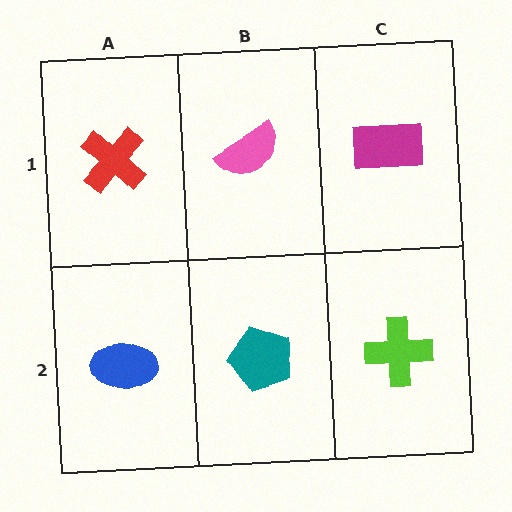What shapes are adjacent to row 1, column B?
A teal pentagon (row 2, column B), a red cross (row 1, column A), a magenta rectangle (row 1, column C).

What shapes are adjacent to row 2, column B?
A pink semicircle (row 1, column B), a blue ellipse (row 2, column A), a lime cross (row 2, column C).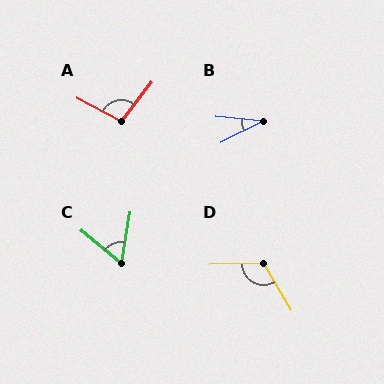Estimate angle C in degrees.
Approximately 60 degrees.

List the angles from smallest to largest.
B (33°), C (60°), A (99°), D (119°).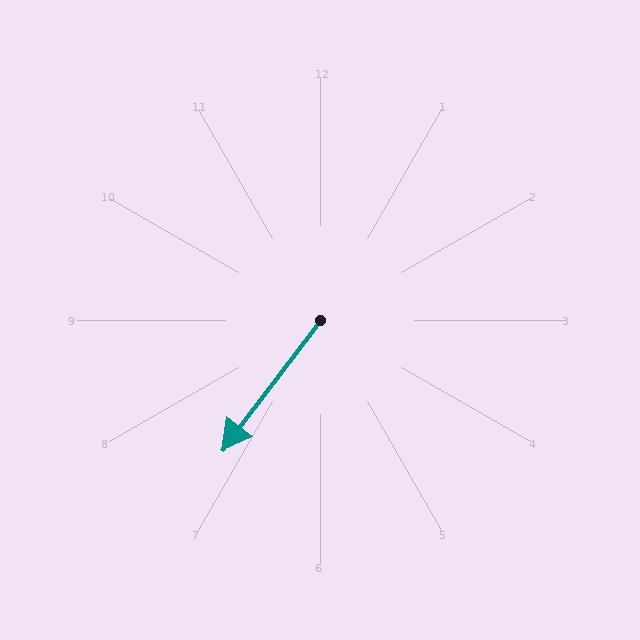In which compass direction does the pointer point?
Southwest.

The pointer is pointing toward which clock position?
Roughly 7 o'clock.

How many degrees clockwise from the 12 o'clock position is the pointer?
Approximately 217 degrees.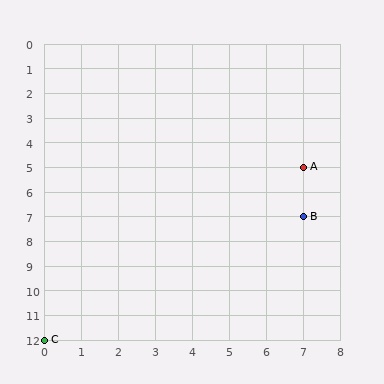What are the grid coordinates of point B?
Point B is at grid coordinates (7, 7).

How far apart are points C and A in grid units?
Points C and A are 7 columns and 7 rows apart (about 9.9 grid units diagonally).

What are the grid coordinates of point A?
Point A is at grid coordinates (7, 5).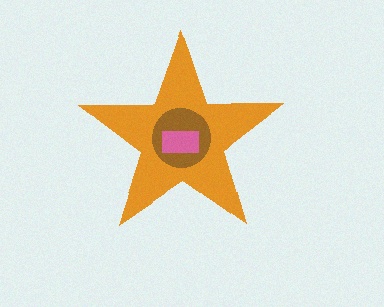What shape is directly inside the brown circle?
The pink rectangle.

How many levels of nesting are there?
3.